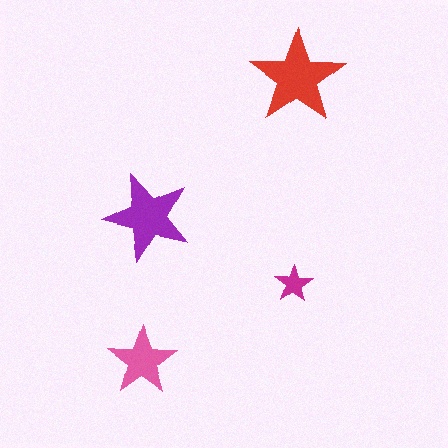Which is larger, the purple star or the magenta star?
The purple one.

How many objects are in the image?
There are 4 objects in the image.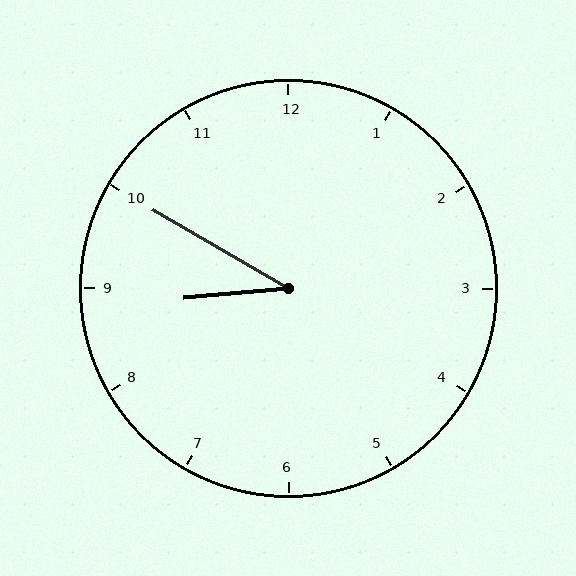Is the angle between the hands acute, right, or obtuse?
It is acute.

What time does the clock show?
8:50.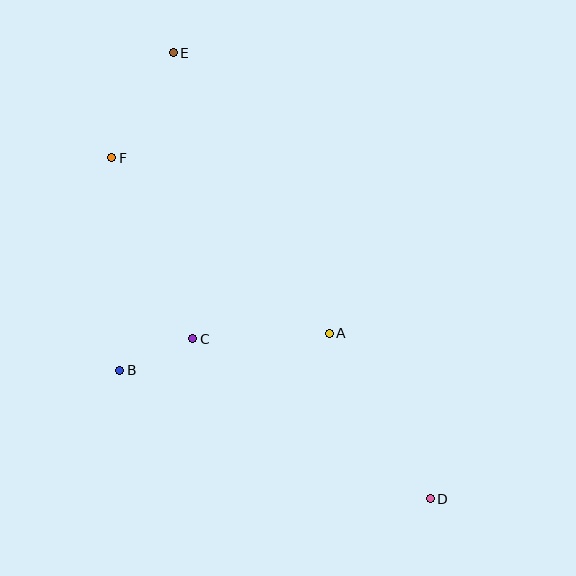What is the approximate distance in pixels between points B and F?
The distance between B and F is approximately 213 pixels.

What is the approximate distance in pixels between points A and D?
The distance between A and D is approximately 194 pixels.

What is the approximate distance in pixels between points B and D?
The distance between B and D is approximately 337 pixels.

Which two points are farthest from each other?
Points D and E are farthest from each other.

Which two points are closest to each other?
Points B and C are closest to each other.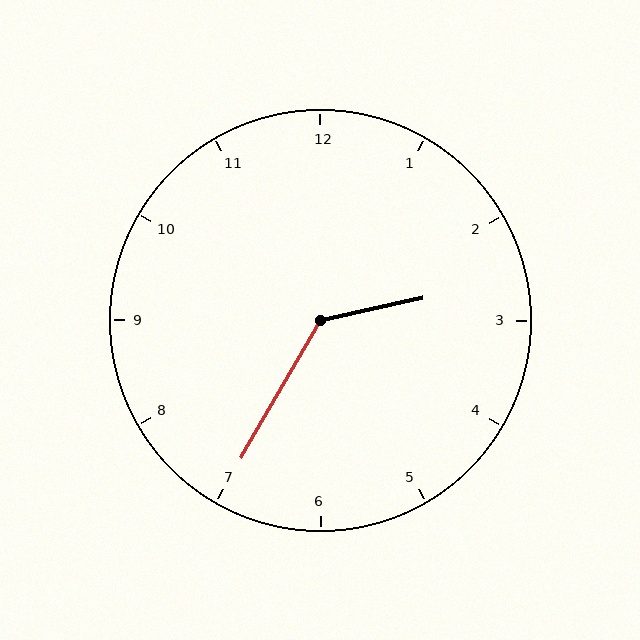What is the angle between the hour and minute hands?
Approximately 132 degrees.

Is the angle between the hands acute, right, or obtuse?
It is obtuse.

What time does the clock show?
2:35.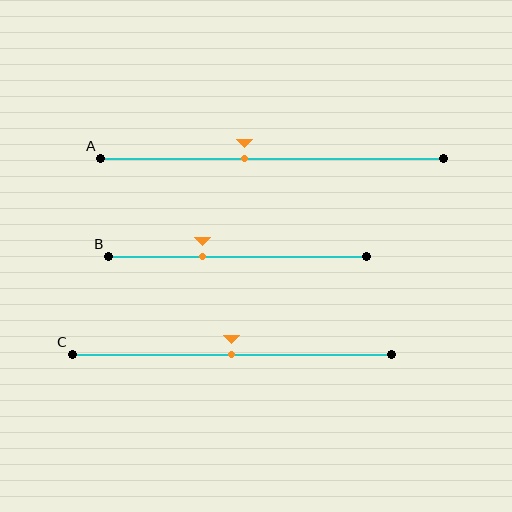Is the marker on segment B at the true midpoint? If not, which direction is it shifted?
No, the marker on segment B is shifted to the left by about 13% of the segment length.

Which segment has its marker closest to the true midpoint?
Segment C has its marker closest to the true midpoint.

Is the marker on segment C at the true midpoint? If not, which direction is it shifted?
Yes, the marker on segment C is at the true midpoint.